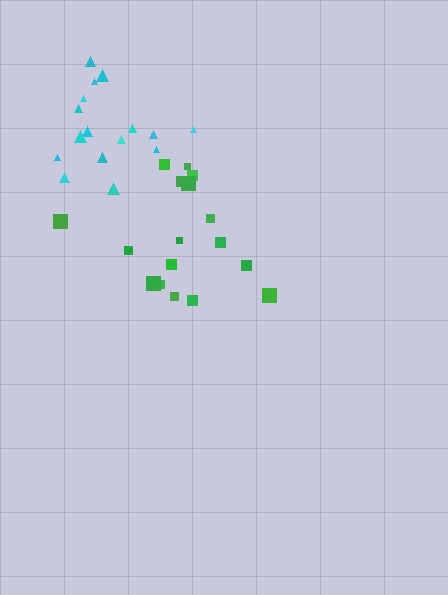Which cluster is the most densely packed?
Cyan.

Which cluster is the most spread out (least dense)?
Green.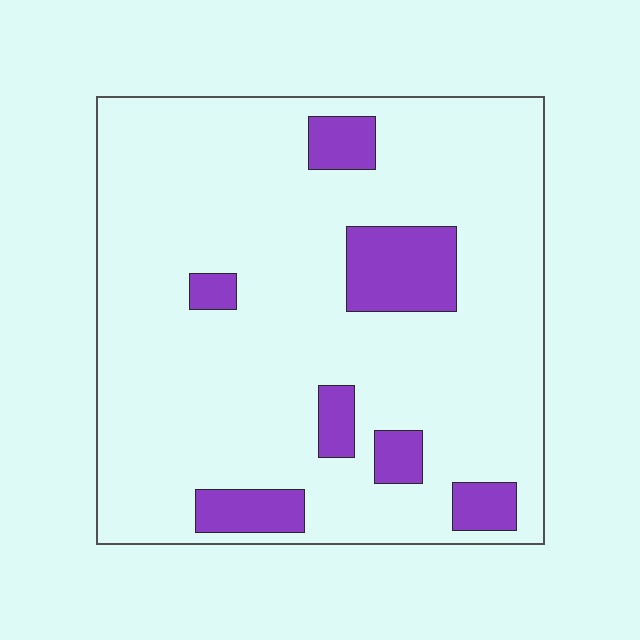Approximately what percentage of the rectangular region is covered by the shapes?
Approximately 15%.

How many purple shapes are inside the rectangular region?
7.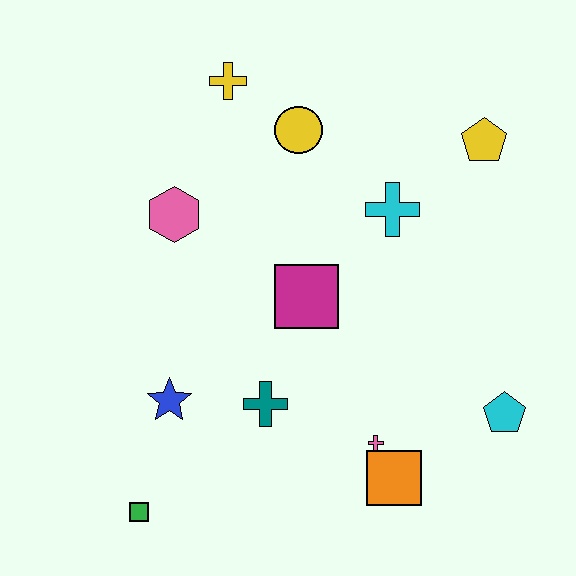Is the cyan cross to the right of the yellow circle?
Yes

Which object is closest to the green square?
The blue star is closest to the green square.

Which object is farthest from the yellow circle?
The green square is farthest from the yellow circle.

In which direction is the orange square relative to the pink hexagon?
The orange square is below the pink hexagon.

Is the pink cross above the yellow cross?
No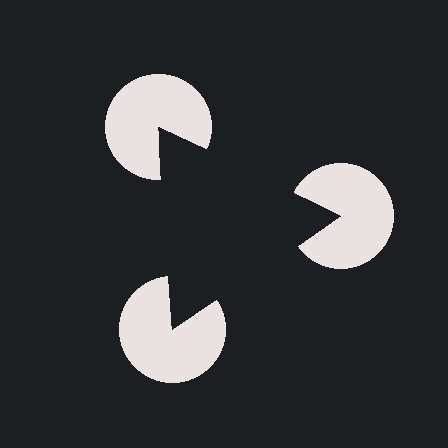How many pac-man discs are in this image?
There are 3 — one at each vertex of the illusory triangle.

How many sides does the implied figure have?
3 sides.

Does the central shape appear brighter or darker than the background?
It typically appears slightly darker than the background, even though no actual brightness change is drawn.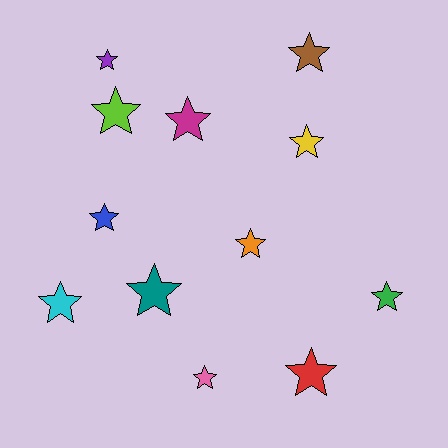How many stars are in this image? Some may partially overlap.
There are 12 stars.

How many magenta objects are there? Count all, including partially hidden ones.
There is 1 magenta object.